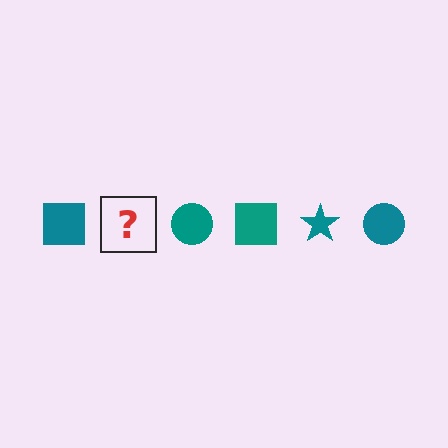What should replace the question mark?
The question mark should be replaced with a teal star.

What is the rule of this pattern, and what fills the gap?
The rule is that the pattern cycles through square, star, circle shapes in teal. The gap should be filled with a teal star.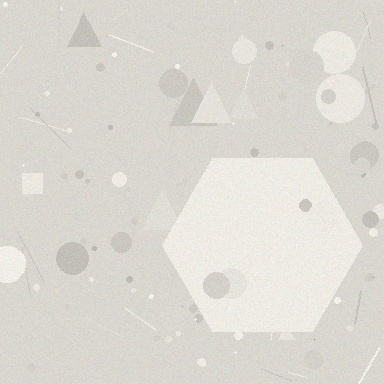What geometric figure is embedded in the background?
A hexagon is embedded in the background.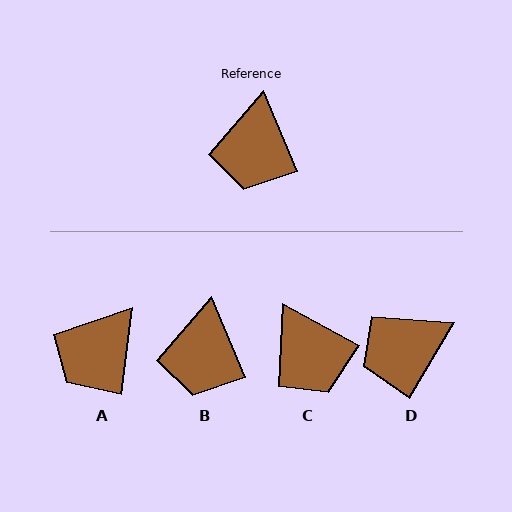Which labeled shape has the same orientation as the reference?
B.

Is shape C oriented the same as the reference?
No, it is off by about 38 degrees.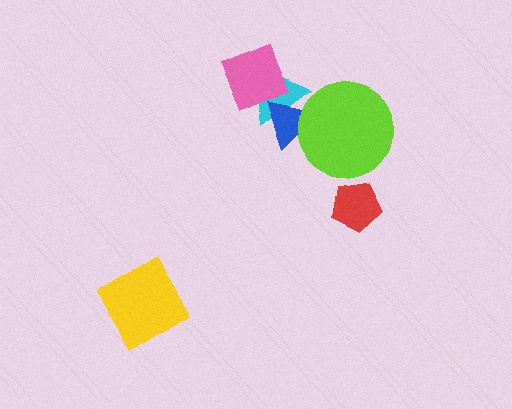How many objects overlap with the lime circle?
1 object overlaps with the lime circle.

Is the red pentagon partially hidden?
No, no other shape covers it.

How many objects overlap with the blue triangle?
2 objects overlap with the blue triangle.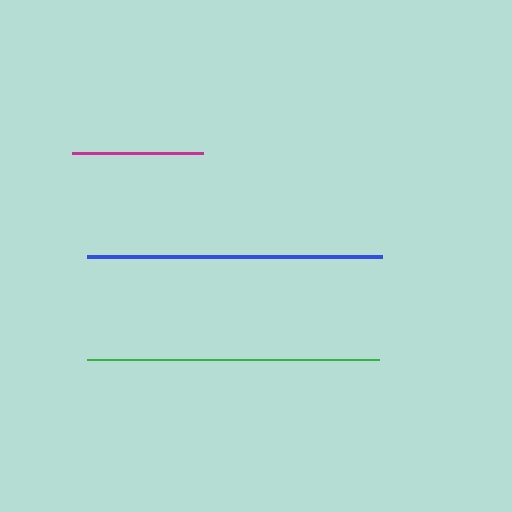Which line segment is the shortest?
The magenta line is the shortest at approximately 131 pixels.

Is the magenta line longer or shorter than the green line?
The green line is longer than the magenta line.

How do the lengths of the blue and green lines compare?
The blue and green lines are approximately the same length.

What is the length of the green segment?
The green segment is approximately 292 pixels long.